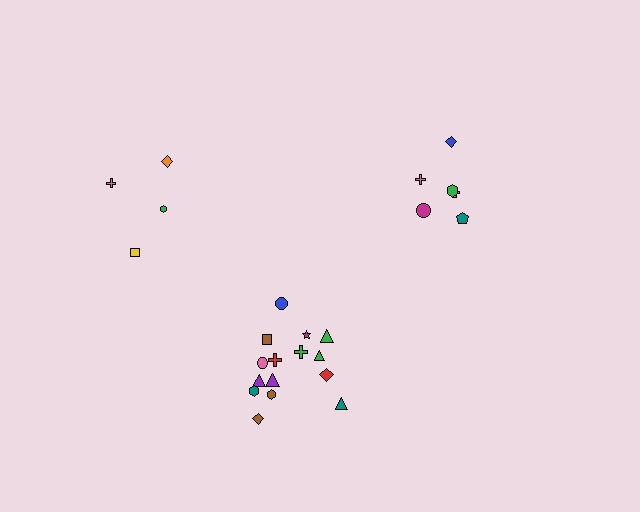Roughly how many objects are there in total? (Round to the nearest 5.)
Roughly 25 objects in total.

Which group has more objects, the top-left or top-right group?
The top-right group.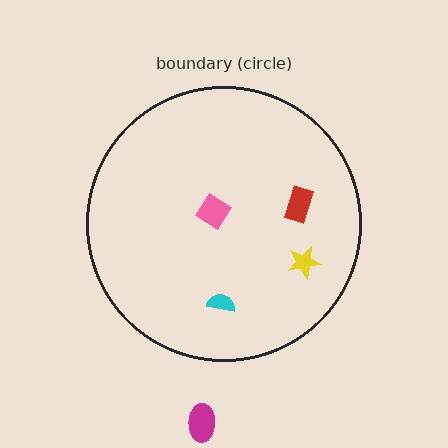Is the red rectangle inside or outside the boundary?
Inside.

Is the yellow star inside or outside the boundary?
Inside.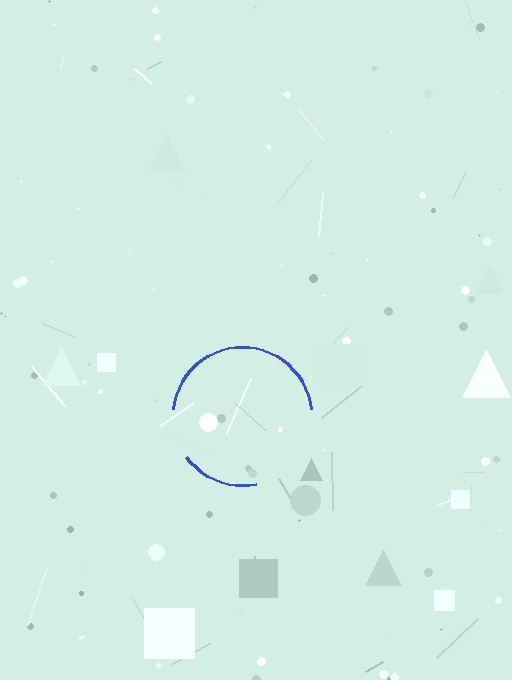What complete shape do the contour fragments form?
The contour fragments form a circle.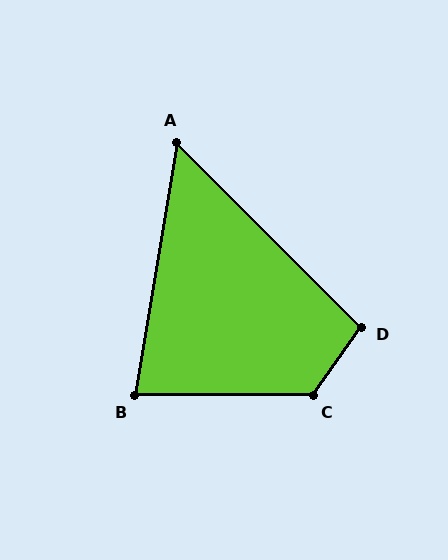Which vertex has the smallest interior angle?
A, at approximately 54 degrees.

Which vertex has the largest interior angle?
C, at approximately 126 degrees.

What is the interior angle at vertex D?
Approximately 99 degrees (obtuse).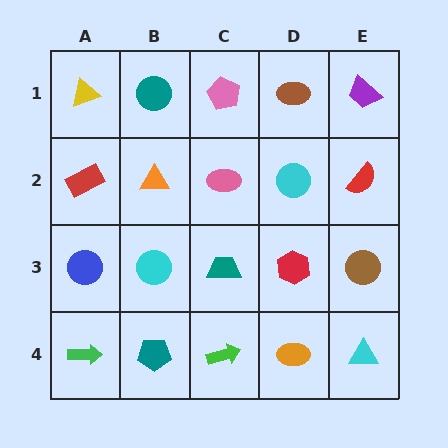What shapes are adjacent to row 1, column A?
A red rectangle (row 2, column A), a teal circle (row 1, column B).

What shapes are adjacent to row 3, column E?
A red semicircle (row 2, column E), a cyan triangle (row 4, column E), a red hexagon (row 3, column D).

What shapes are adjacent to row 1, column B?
An orange triangle (row 2, column B), a yellow triangle (row 1, column A), a pink pentagon (row 1, column C).